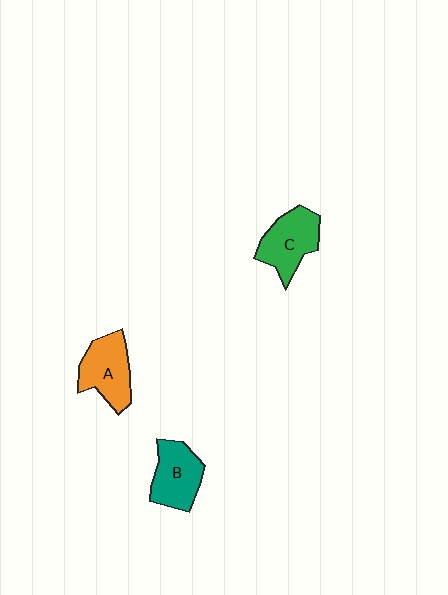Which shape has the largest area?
Shape A (orange).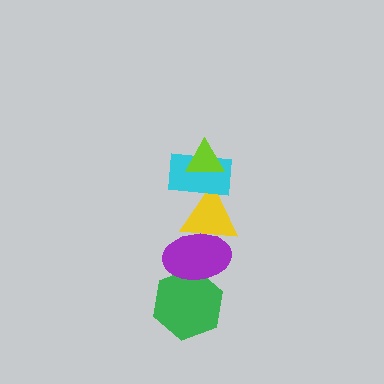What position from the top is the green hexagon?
The green hexagon is 5th from the top.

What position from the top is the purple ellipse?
The purple ellipse is 4th from the top.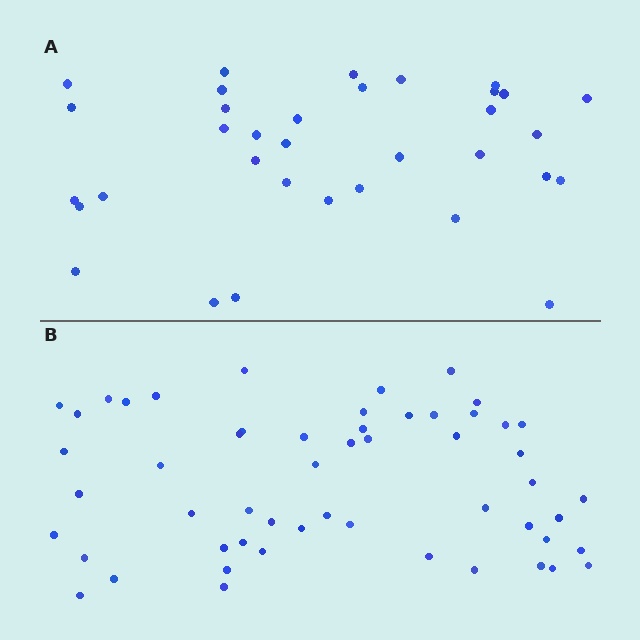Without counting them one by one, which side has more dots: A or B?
Region B (the bottom region) has more dots.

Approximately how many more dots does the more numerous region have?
Region B has approximately 20 more dots than region A.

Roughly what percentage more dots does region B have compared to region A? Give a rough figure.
About 60% more.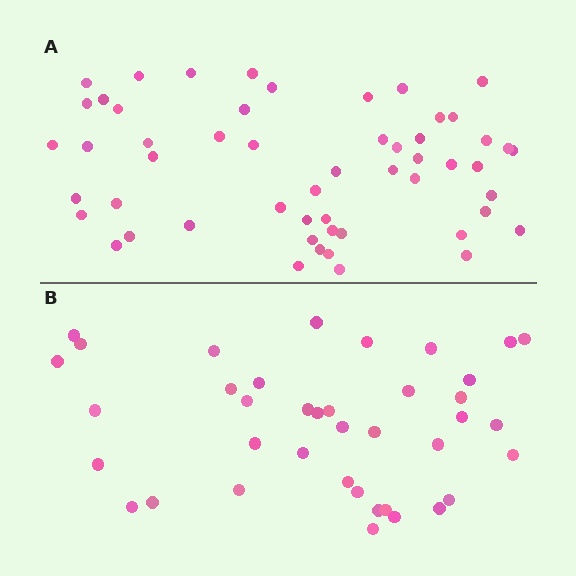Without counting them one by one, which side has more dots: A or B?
Region A (the top region) has more dots.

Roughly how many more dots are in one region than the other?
Region A has approximately 15 more dots than region B.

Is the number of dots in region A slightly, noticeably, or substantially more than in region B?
Region A has noticeably more, but not dramatically so. The ratio is roughly 1.4 to 1.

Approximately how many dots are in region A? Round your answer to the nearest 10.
About 50 dots. (The exact count is 54, which rounds to 50.)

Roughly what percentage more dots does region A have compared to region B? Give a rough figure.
About 40% more.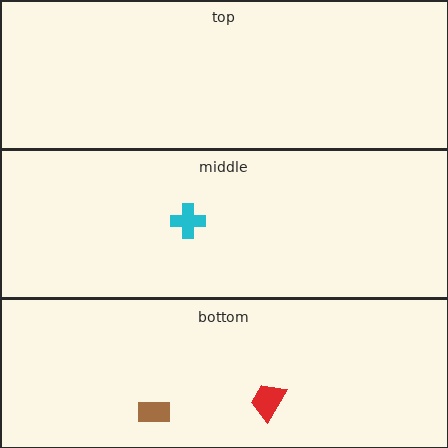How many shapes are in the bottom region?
2.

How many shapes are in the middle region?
1.